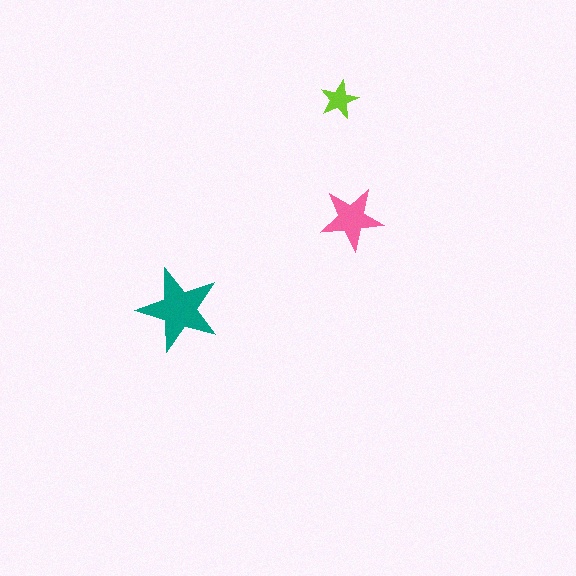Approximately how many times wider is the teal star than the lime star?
About 2 times wider.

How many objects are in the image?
There are 3 objects in the image.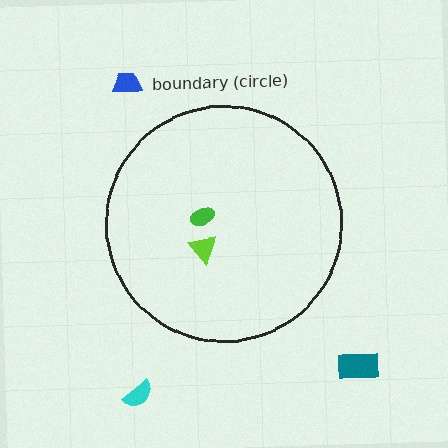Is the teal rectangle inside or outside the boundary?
Outside.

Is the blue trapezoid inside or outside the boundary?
Outside.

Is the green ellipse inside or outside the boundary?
Inside.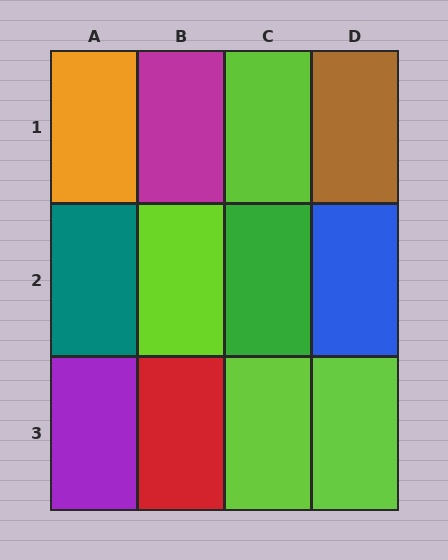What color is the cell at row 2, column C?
Green.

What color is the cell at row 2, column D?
Blue.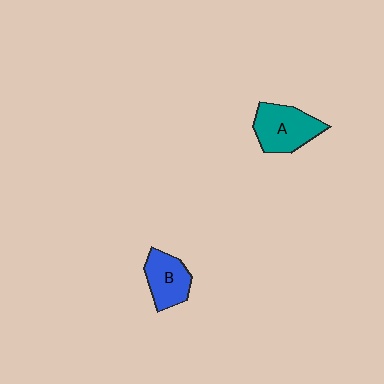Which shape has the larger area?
Shape A (teal).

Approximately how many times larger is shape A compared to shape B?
Approximately 1.3 times.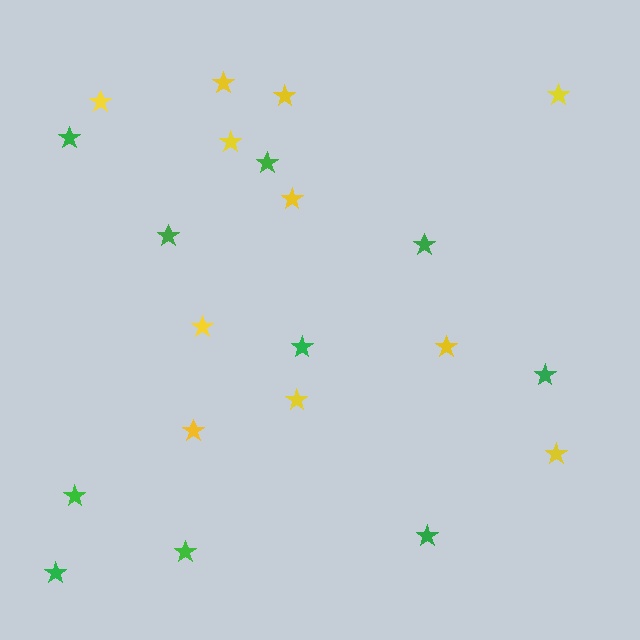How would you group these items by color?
There are 2 groups: one group of green stars (10) and one group of yellow stars (11).